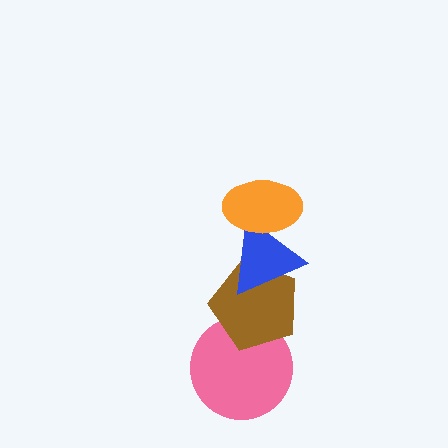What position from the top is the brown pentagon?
The brown pentagon is 3rd from the top.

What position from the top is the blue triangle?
The blue triangle is 2nd from the top.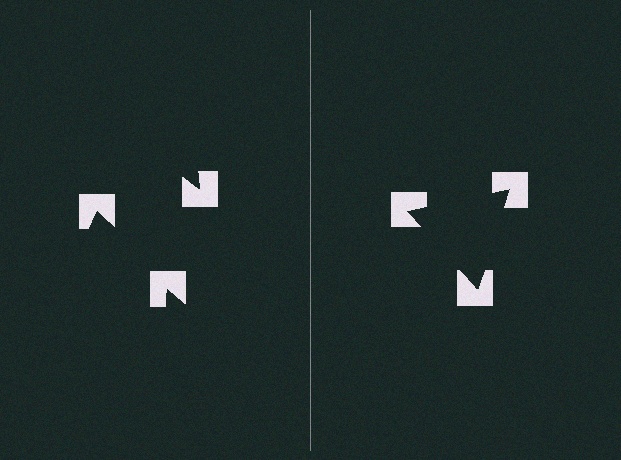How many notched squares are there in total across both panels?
6 — 3 on each side.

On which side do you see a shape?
An illusory triangle appears on the right side. On the left side the wedge cuts are rotated, so no coherent shape forms.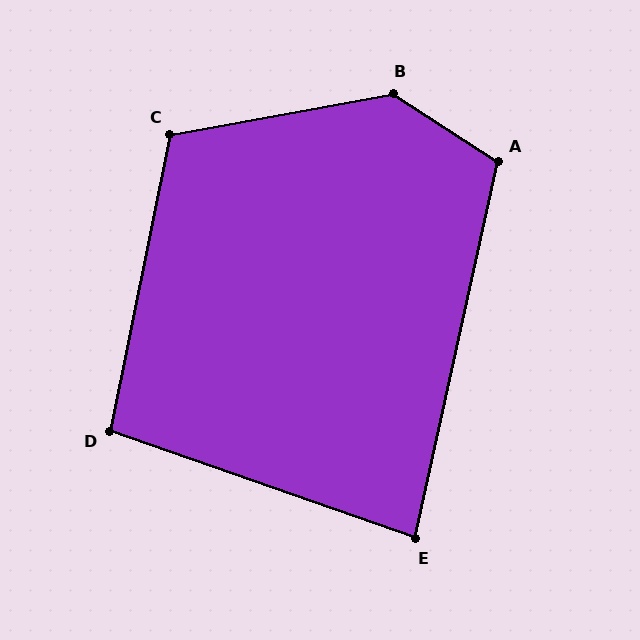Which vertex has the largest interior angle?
B, at approximately 136 degrees.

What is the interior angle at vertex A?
Approximately 111 degrees (obtuse).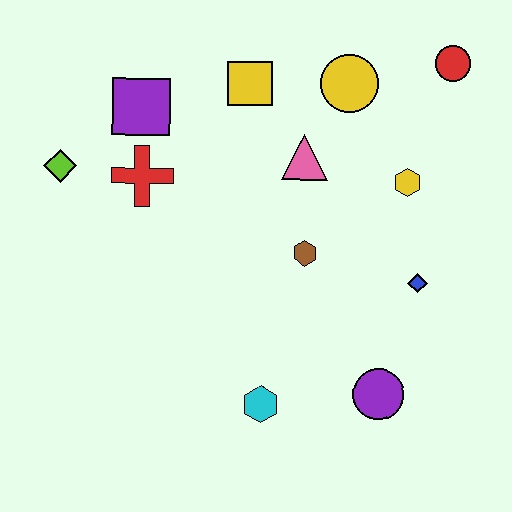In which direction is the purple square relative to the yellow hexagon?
The purple square is to the left of the yellow hexagon.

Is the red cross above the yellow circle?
No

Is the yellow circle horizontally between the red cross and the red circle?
Yes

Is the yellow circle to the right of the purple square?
Yes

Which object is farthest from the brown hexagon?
The lime diamond is farthest from the brown hexagon.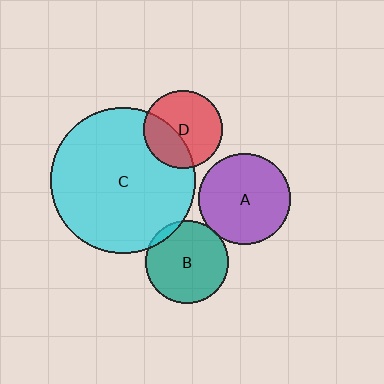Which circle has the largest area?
Circle C (cyan).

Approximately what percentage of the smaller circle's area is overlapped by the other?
Approximately 5%.